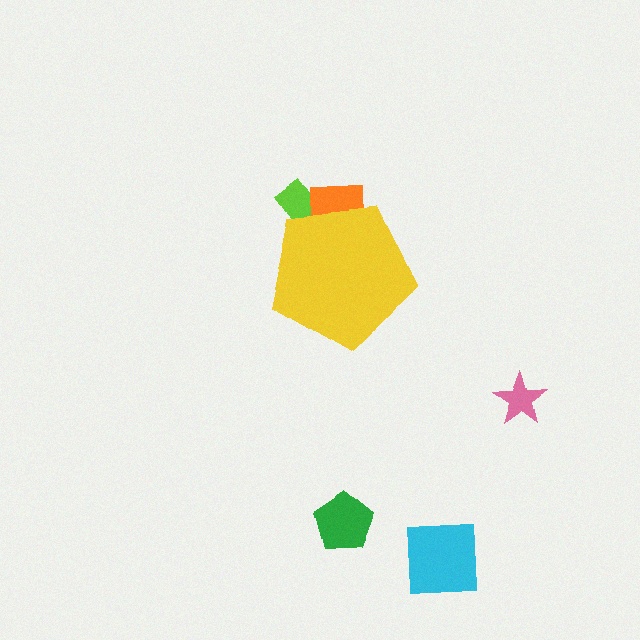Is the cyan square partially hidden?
No, the cyan square is fully visible.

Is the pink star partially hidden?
No, the pink star is fully visible.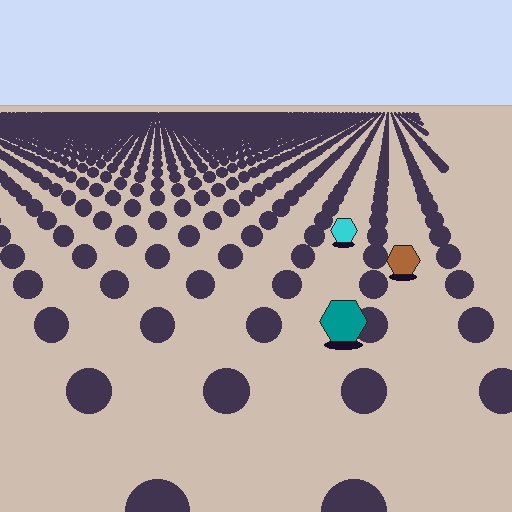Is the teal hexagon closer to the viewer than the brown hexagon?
Yes. The teal hexagon is closer — you can tell from the texture gradient: the ground texture is coarser near it.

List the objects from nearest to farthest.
From nearest to farthest: the teal hexagon, the brown hexagon, the cyan hexagon.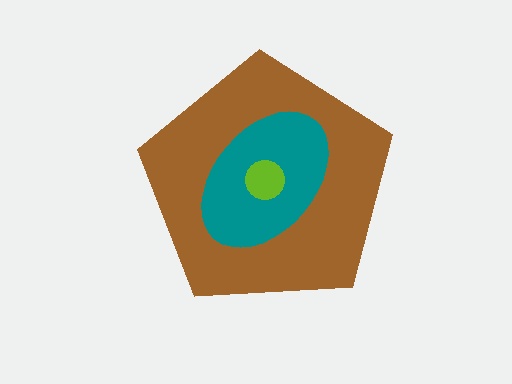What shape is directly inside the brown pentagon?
The teal ellipse.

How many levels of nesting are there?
3.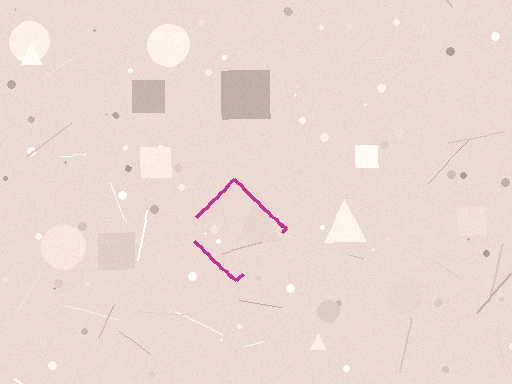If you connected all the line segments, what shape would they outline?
They would outline a diamond.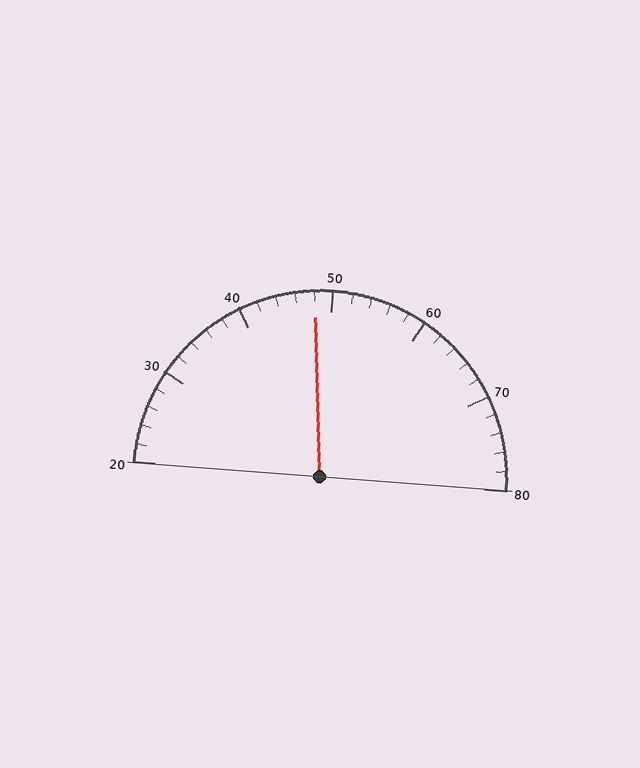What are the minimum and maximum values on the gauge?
The gauge ranges from 20 to 80.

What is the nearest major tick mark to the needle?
The nearest major tick mark is 50.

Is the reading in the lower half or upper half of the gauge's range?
The reading is in the lower half of the range (20 to 80).